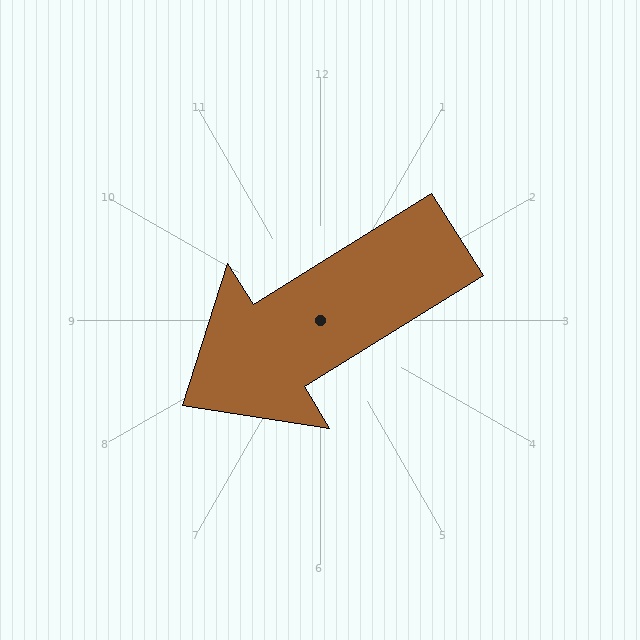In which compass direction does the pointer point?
Southwest.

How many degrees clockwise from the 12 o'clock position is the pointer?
Approximately 238 degrees.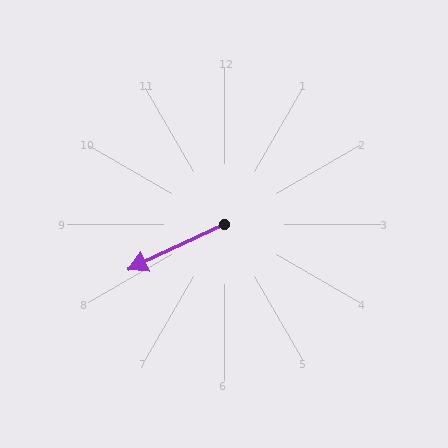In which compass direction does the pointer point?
Southwest.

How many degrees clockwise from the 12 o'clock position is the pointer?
Approximately 245 degrees.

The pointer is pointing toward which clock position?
Roughly 8 o'clock.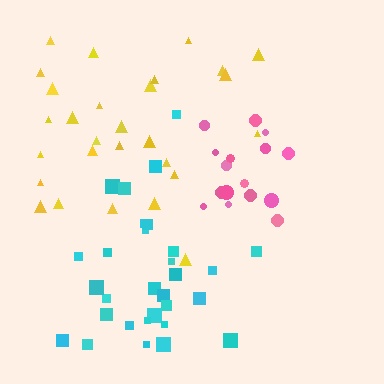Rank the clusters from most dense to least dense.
pink, cyan, yellow.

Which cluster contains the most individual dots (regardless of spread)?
Cyan (30).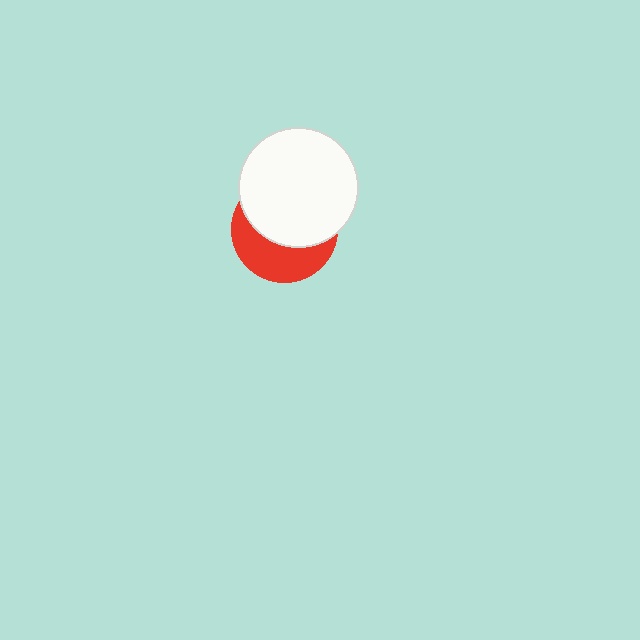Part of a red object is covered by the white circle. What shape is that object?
It is a circle.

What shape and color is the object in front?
The object in front is a white circle.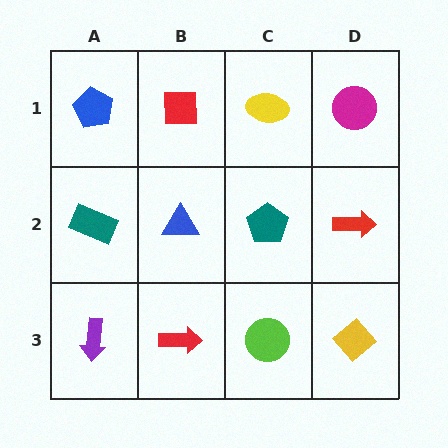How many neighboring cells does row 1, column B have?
3.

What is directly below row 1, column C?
A teal pentagon.